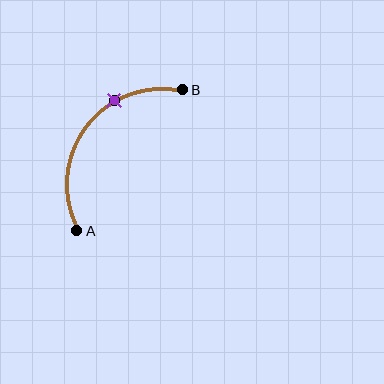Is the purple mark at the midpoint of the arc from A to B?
No. The purple mark lies on the arc but is closer to endpoint B. The arc midpoint would be at the point on the curve equidistant along the arc from both A and B.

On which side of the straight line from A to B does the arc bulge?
The arc bulges above and to the left of the straight line connecting A and B.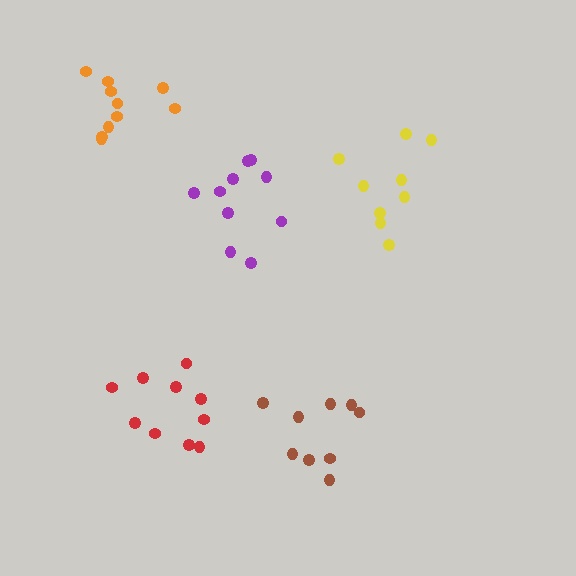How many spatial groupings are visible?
There are 5 spatial groupings.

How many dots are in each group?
Group 1: 9 dots, Group 2: 10 dots, Group 3: 9 dots, Group 4: 10 dots, Group 5: 10 dots (48 total).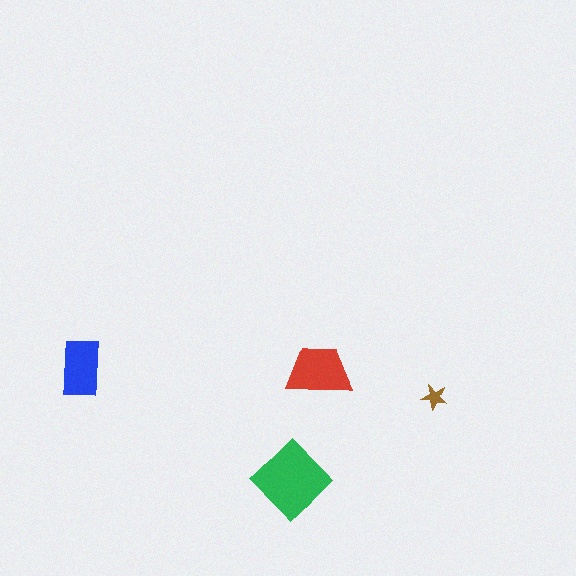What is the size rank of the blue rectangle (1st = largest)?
3rd.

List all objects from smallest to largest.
The brown star, the blue rectangle, the red trapezoid, the green diamond.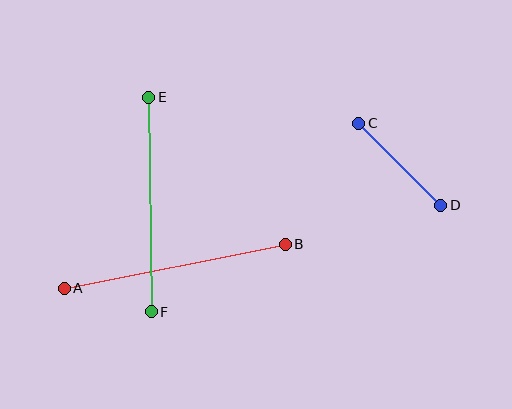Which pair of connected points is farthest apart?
Points A and B are farthest apart.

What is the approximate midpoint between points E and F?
The midpoint is at approximately (150, 205) pixels.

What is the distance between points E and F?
The distance is approximately 214 pixels.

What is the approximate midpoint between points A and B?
The midpoint is at approximately (175, 266) pixels.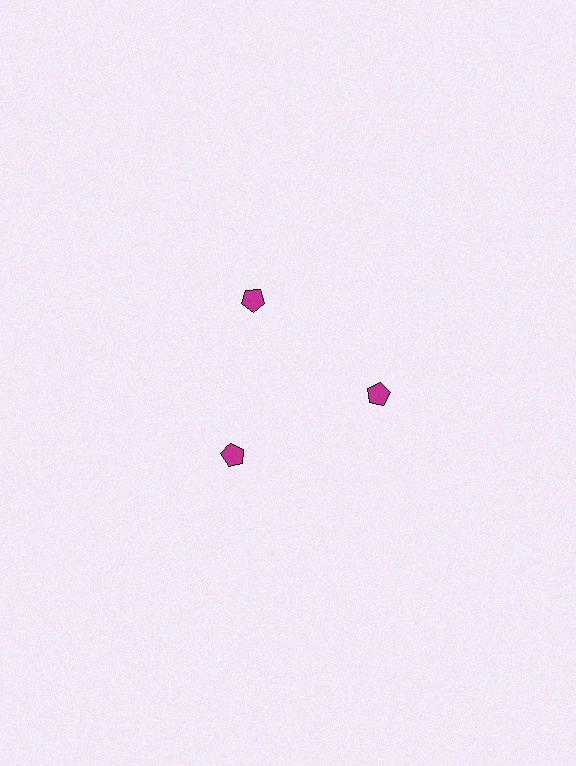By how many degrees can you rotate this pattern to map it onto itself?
The pattern maps onto itself every 120 degrees of rotation.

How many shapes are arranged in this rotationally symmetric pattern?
There are 3 shapes, arranged in 3 groups of 1.